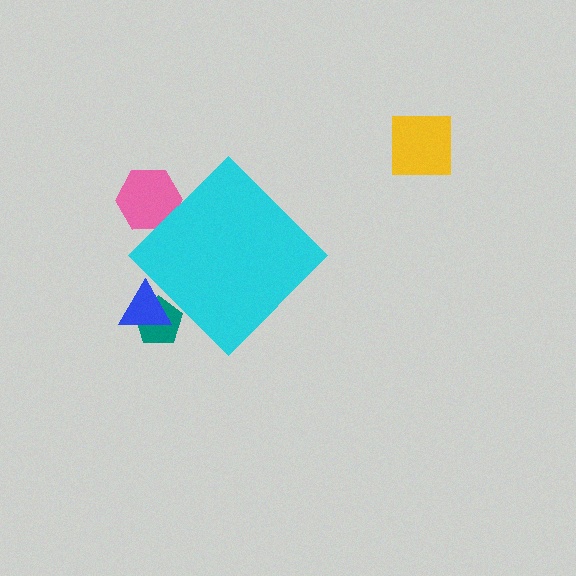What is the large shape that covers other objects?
A cyan diamond.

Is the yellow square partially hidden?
No, the yellow square is fully visible.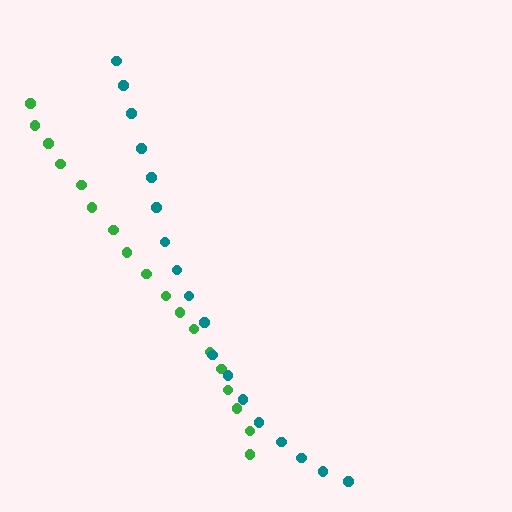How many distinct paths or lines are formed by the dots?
There are 2 distinct paths.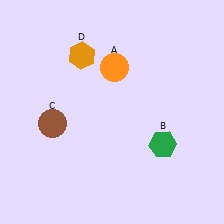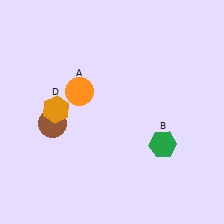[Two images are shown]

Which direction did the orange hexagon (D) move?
The orange hexagon (D) moved down.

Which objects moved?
The objects that moved are: the orange circle (A), the orange hexagon (D).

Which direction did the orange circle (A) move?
The orange circle (A) moved left.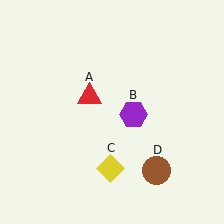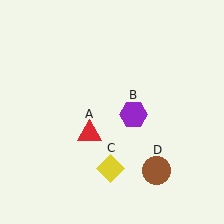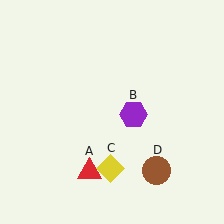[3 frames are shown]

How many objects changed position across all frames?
1 object changed position: red triangle (object A).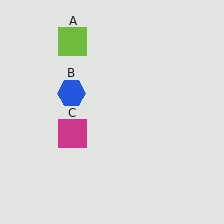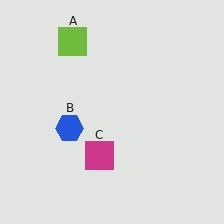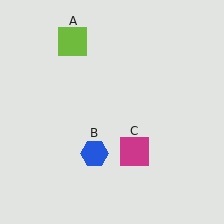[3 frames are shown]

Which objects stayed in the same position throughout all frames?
Lime square (object A) remained stationary.